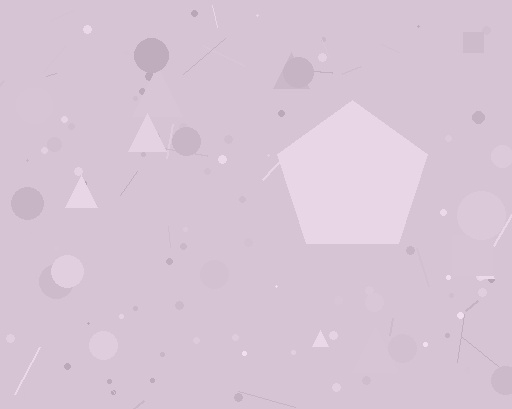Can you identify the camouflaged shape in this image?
The camouflaged shape is a pentagon.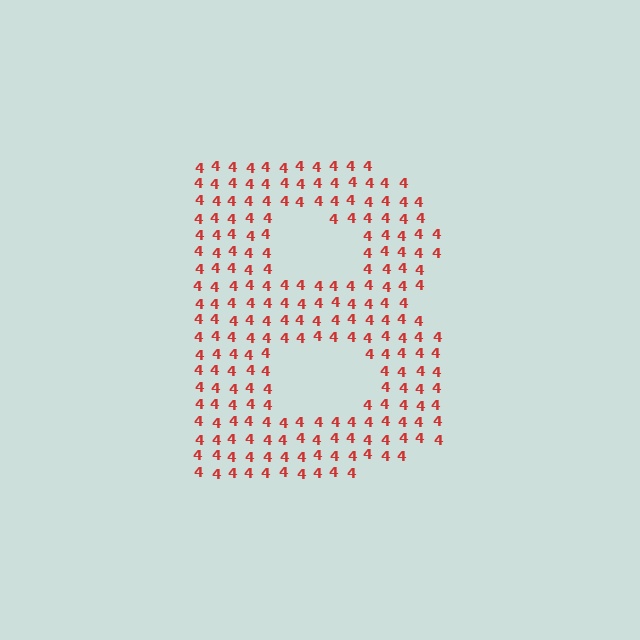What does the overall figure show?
The overall figure shows the letter B.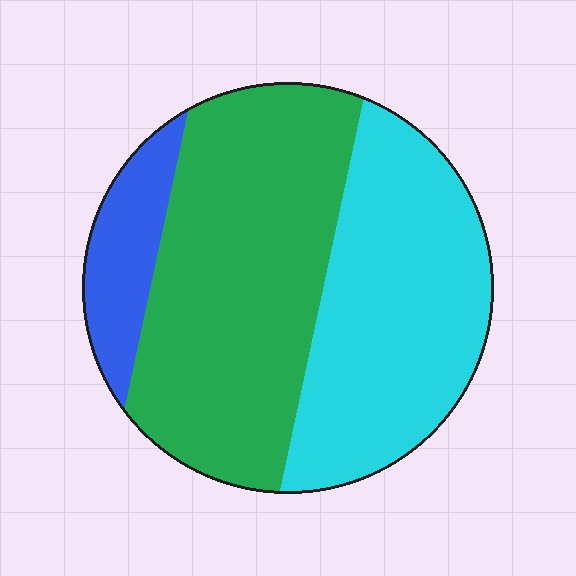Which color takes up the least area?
Blue, at roughly 10%.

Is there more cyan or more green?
Green.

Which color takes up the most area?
Green, at roughly 50%.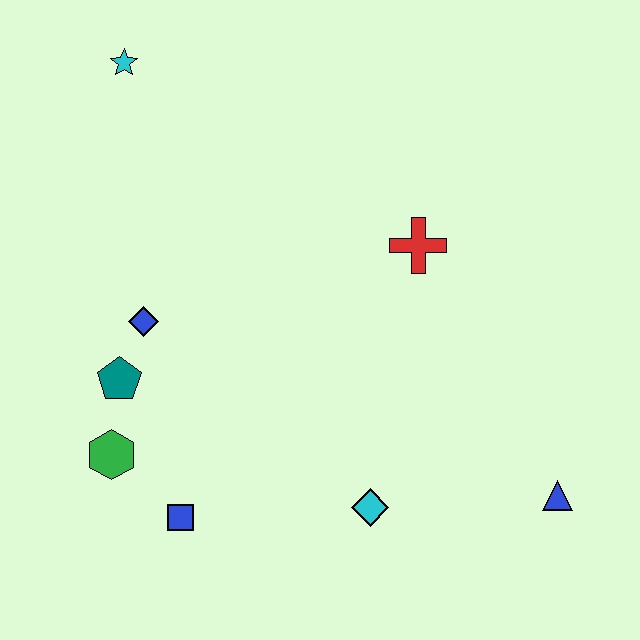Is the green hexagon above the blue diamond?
No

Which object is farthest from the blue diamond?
The blue triangle is farthest from the blue diamond.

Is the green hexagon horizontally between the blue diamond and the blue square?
No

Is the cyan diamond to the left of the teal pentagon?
No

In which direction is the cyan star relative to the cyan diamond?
The cyan star is above the cyan diamond.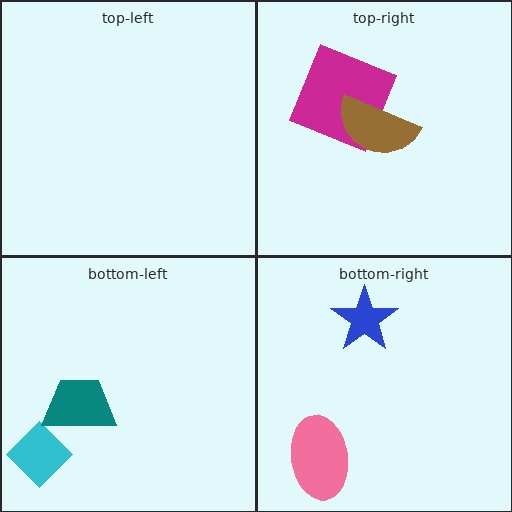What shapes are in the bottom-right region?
The pink ellipse, the blue star.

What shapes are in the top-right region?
The magenta square, the brown semicircle.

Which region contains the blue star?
The bottom-right region.